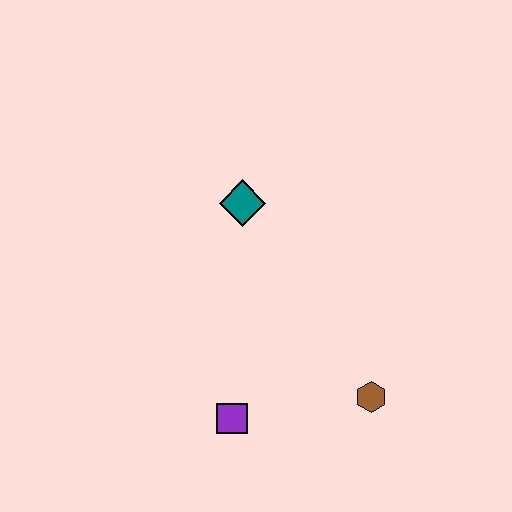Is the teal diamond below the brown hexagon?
No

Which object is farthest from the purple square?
The teal diamond is farthest from the purple square.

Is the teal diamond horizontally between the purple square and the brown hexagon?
Yes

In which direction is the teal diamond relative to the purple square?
The teal diamond is above the purple square.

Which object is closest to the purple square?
The brown hexagon is closest to the purple square.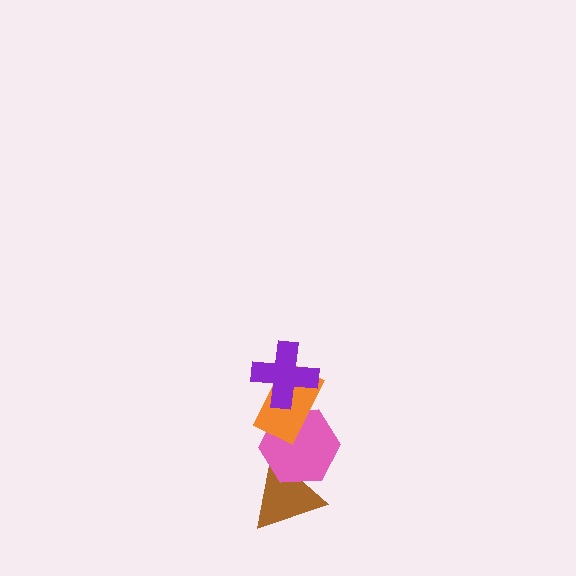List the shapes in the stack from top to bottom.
From top to bottom: the purple cross, the orange rectangle, the pink hexagon, the brown triangle.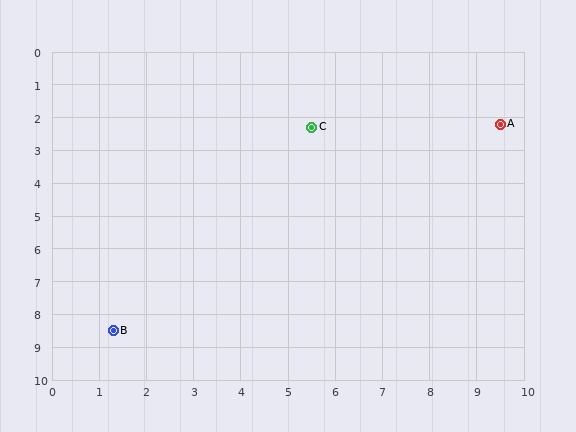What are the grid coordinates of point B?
Point B is at approximately (1.3, 8.5).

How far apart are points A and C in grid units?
Points A and C are about 4.0 grid units apart.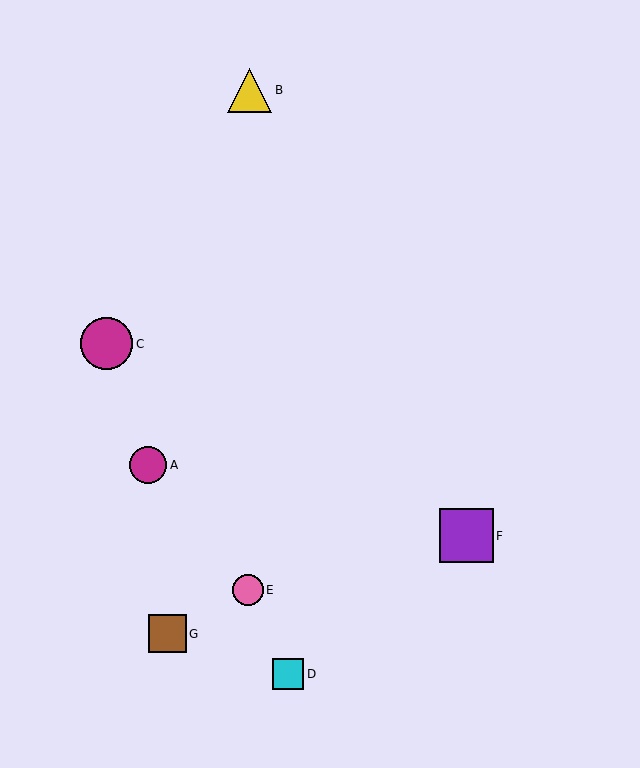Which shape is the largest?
The purple square (labeled F) is the largest.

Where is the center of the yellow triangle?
The center of the yellow triangle is at (250, 90).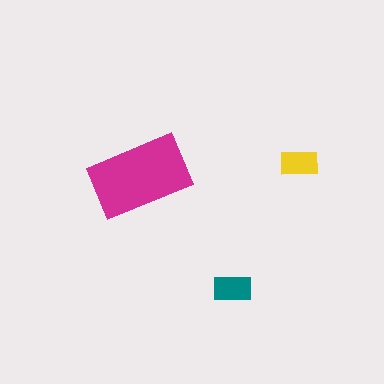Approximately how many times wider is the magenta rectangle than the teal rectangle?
About 2.5 times wider.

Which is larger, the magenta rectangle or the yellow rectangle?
The magenta one.